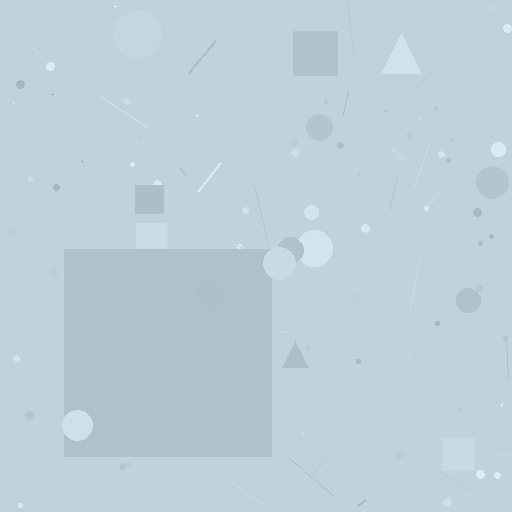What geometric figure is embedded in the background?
A square is embedded in the background.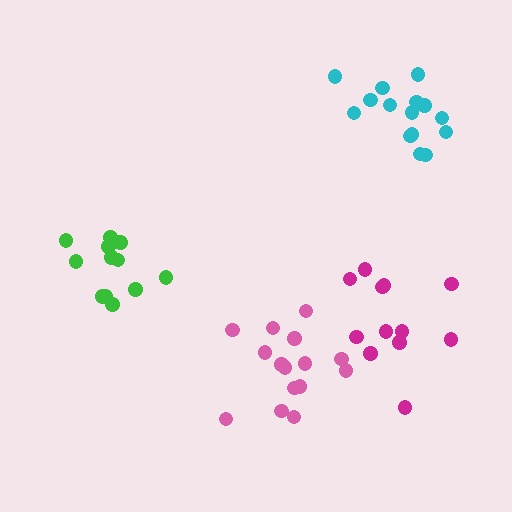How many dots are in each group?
Group 1: 12 dots, Group 2: 15 dots, Group 3: 12 dots, Group 4: 15 dots (54 total).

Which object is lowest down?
The pink cluster is bottommost.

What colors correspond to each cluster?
The clusters are colored: green, cyan, magenta, pink.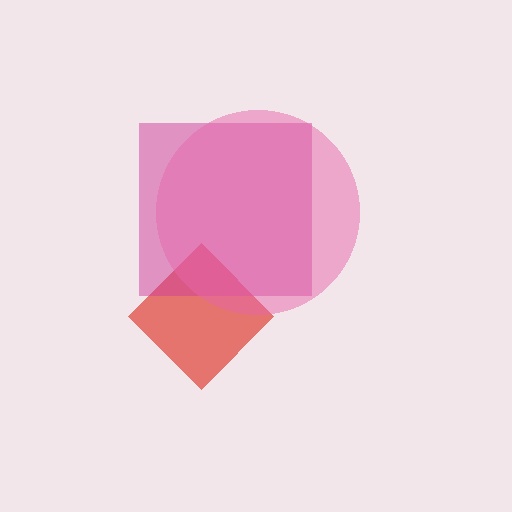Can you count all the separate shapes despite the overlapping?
Yes, there are 3 separate shapes.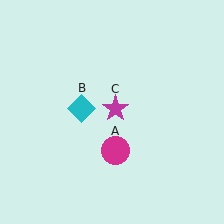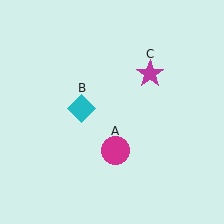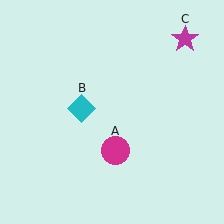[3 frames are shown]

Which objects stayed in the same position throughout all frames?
Magenta circle (object A) and cyan diamond (object B) remained stationary.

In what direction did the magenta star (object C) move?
The magenta star (object C) moved up and to the right.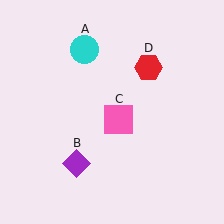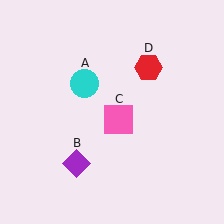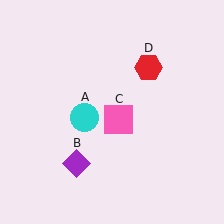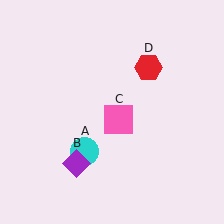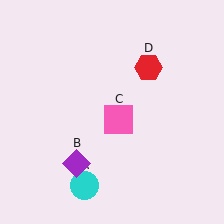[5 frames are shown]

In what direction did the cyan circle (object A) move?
The cyan circle (object A) moved down.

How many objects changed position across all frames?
1 object changed position: cyan circle (object A).